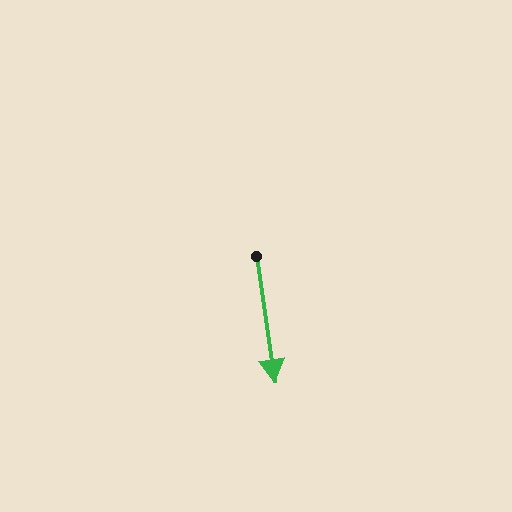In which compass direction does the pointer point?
South.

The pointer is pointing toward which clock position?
Roughly 6 o'clock.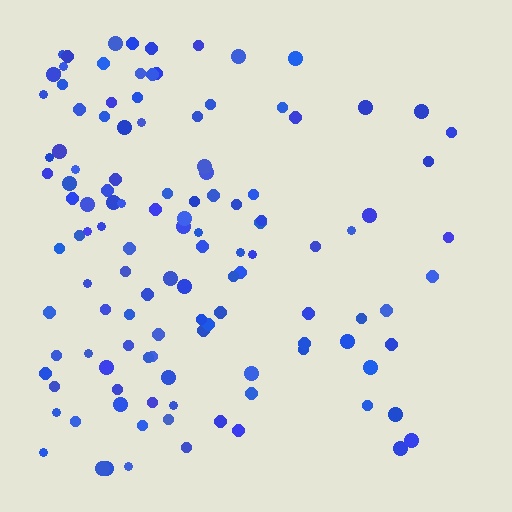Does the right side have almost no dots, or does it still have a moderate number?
Still a moderate number, just noticeably fewer than the left.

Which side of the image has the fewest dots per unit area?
The right.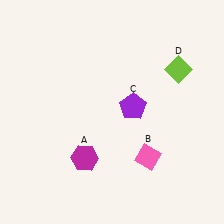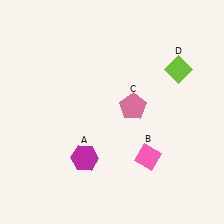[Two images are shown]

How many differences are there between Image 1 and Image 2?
There is 1 difference between the two images.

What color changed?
The pentagon (C) changed from purple in Image 1 to pink in Image 2.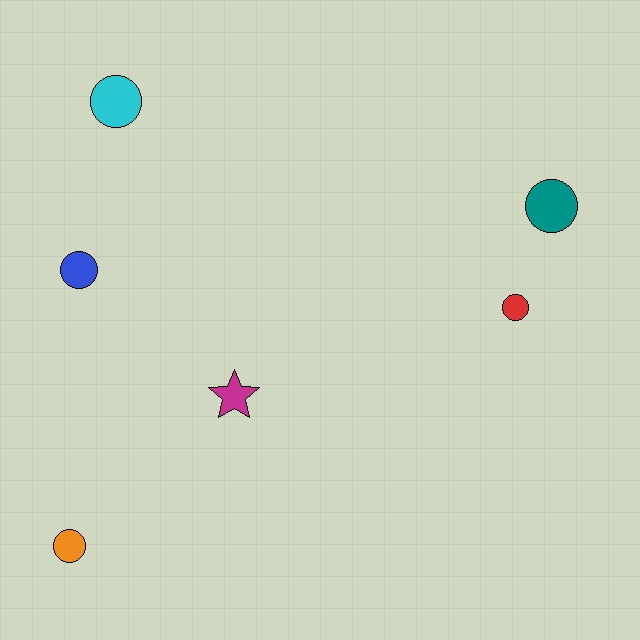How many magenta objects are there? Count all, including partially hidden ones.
There is 1 magenta object.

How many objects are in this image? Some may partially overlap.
There are 6 objects.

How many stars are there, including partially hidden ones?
There is 1 star.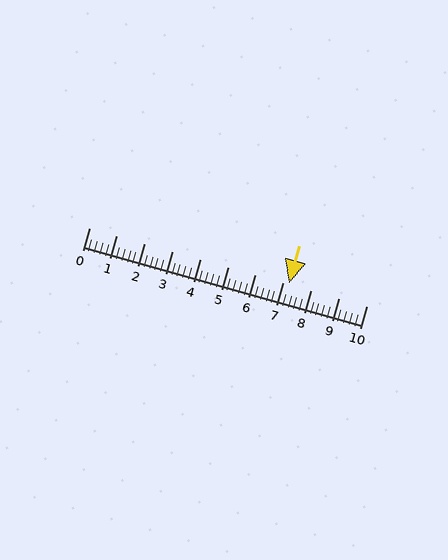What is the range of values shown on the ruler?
The ruler shows values from 0 to 10.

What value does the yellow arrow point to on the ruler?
The yellow arrow points to approximately 7.2.